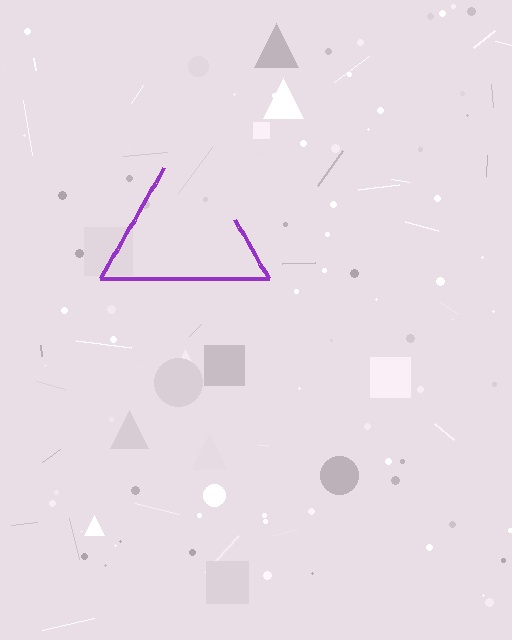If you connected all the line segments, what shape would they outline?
They would outline a triangle.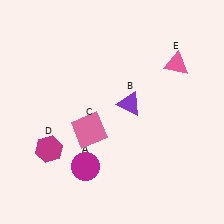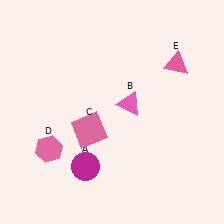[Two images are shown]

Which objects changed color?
B changed from purple to pink. D changed from magenta to pink.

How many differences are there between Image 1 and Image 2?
There are 2 differences between the two images.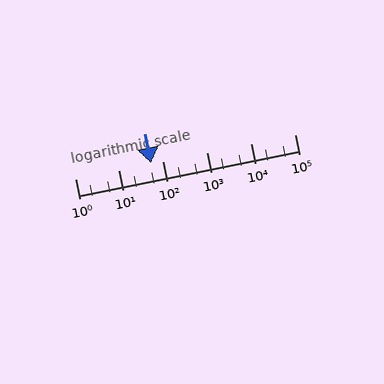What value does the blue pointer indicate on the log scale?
The pointer indicates approximately 55.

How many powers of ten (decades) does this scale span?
The scale spans 5 decades, from 1 to 100000.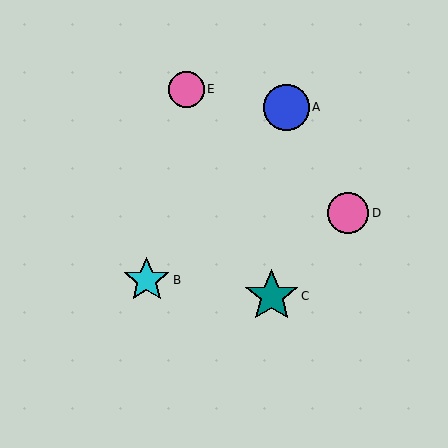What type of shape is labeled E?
Shape E is a pink circle.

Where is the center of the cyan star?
The center of the cyan star is at (147, 280).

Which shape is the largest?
The teal star (labeled C) is the largest.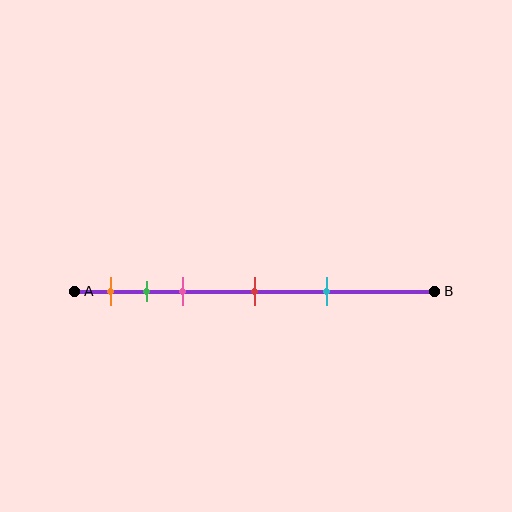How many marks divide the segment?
There are 5 marks dividing the segment.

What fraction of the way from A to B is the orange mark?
The orange mark is approximately 10% (0.1) of the way from A to B.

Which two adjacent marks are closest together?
The green and pink marks are the closest adjacent pair.